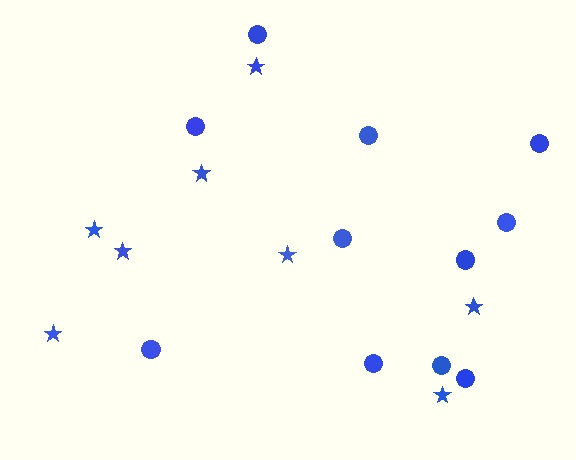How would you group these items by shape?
There are 2 groups: one group of circles (11) and one group of stars (8).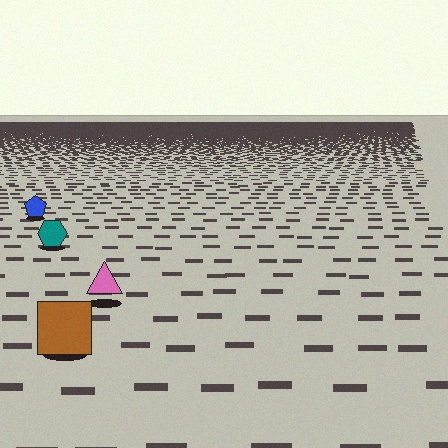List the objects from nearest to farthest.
From nearest to farthest: the brown square, the pink triangle, the teal hexagon, the blue pentagon.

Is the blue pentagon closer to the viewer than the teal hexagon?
No. The teal hexagon is closer — you can tell from the texture gradient: the ground texture is coarser near it.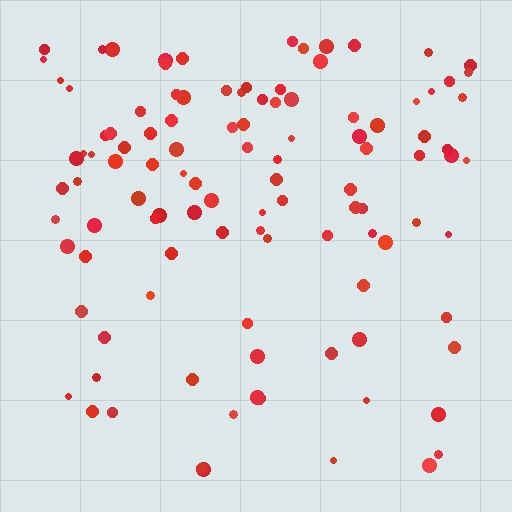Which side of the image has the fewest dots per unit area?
The bottom.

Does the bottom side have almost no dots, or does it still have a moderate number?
Still a moderate number, just noticeably fewer than the top.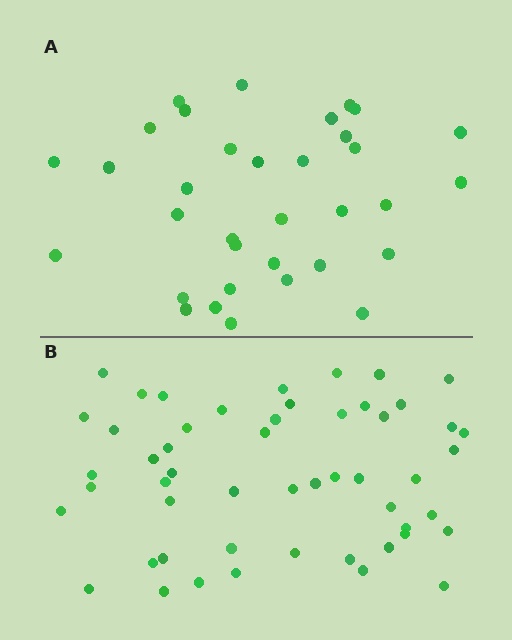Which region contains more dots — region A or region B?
Region B (the bottom region) has more dots.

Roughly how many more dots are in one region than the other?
Region B has approximately 20 more dots than region A.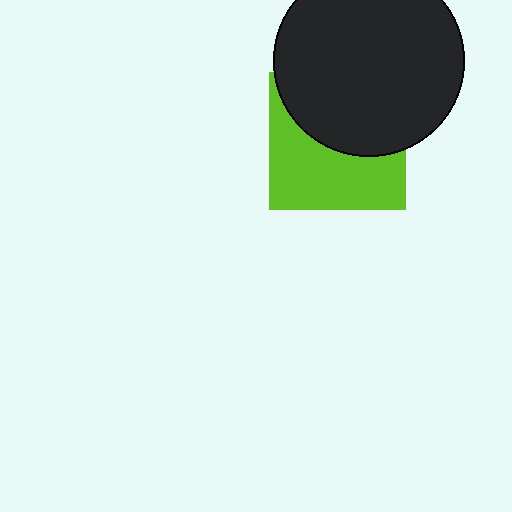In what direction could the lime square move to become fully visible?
The lime square could move down. That would shift it out from behind the black circle entirely.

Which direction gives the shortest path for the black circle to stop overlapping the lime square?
Moving up gives the shortest separation.